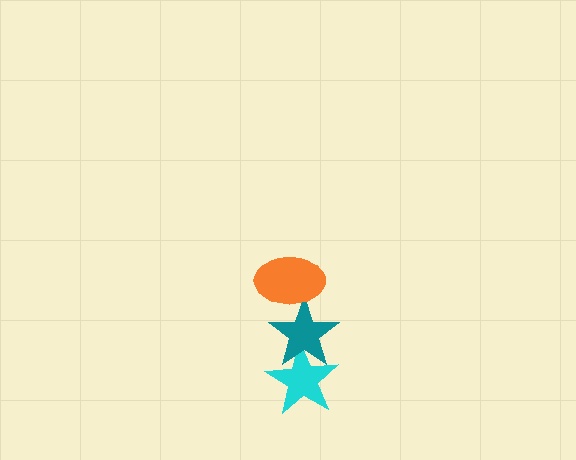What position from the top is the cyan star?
The cyan star is 3rd from the top.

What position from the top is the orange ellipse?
The orange ellipse is 1st from the top.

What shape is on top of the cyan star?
The teal star is on top of the cyan star.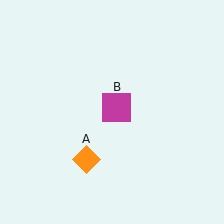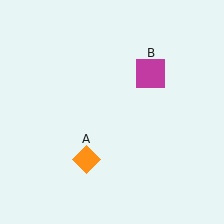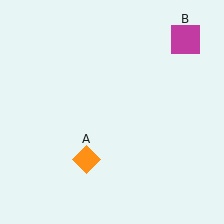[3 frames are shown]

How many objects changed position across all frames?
1 object changed position: magenta square (object B).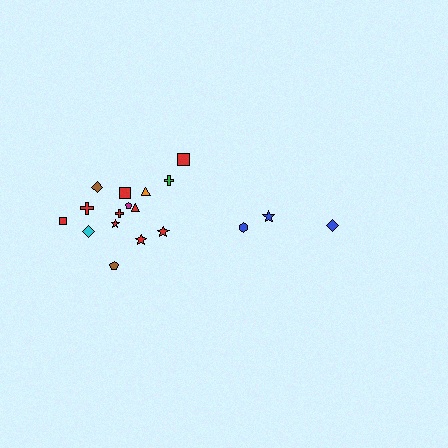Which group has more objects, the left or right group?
The left group.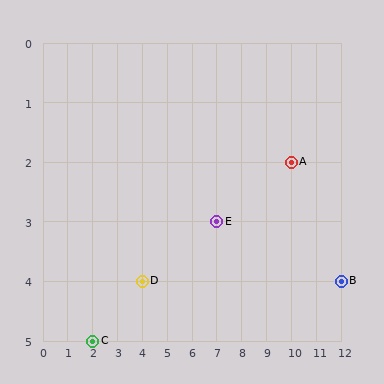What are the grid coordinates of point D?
Point D is at grid coordinates (4, 4).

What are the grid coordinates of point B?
Point B is at grid coordinates (12, 4).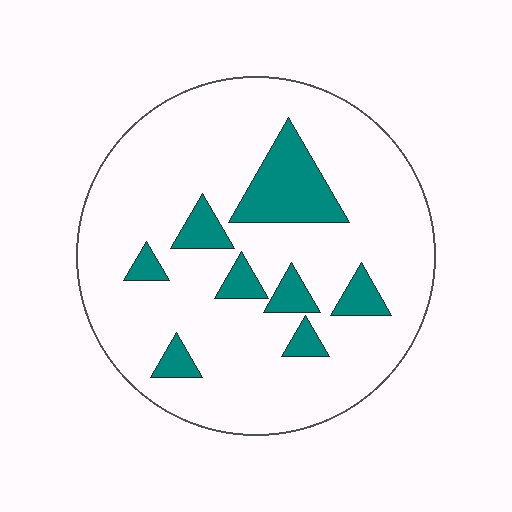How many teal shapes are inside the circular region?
8.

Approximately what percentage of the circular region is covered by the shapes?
Approximately 15%.